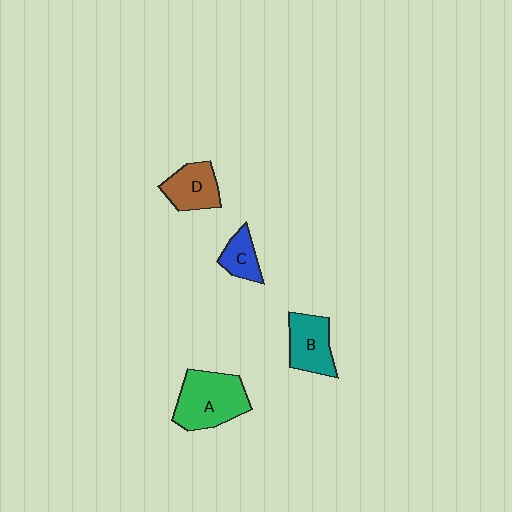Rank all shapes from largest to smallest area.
From largest to smallest: A (green), B (teal), D (brown), C (blue).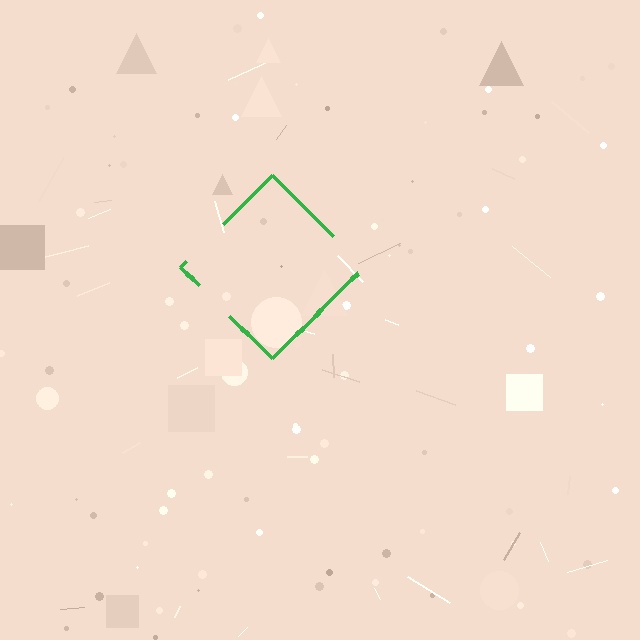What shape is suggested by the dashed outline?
The dashed outline suggests a diamond.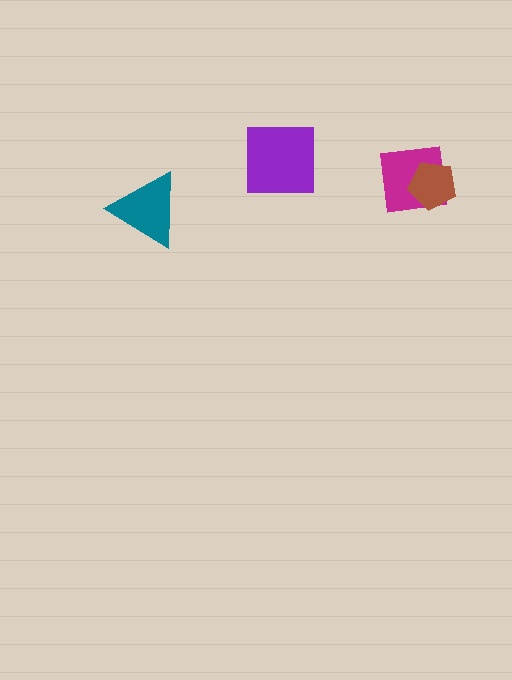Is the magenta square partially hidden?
Yes, it is partially covered by another shape.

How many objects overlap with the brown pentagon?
1 object overlaps with the brown pentagon.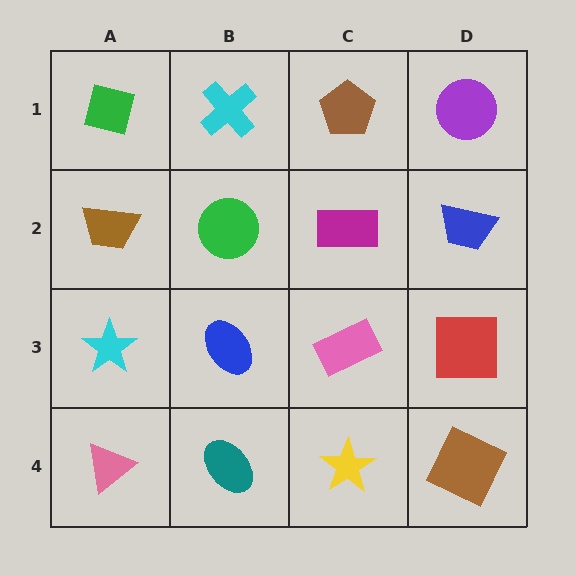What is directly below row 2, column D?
A red square.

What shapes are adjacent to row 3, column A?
A brown trapezoid (row 2, column A), a pink triangle (row 4, column A), a blue ellipse (row 3, column B).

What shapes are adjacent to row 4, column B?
A blue ellipse (row 3, column B), a pink triangle (row 4, column A), a yellow star (row 4, column C).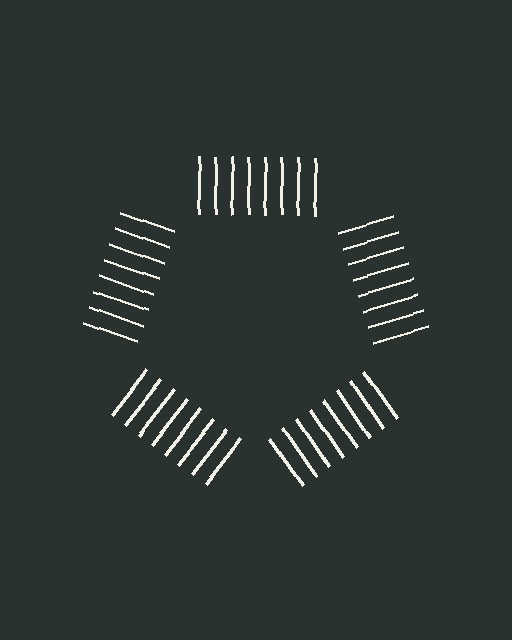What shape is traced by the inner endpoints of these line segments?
An illusory pentagon — the line segments terminate on its edges but no continuous stroke is drawn.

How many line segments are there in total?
40 — 8 along each of the 5 edges.